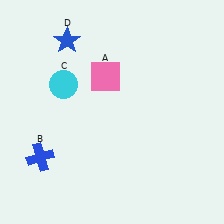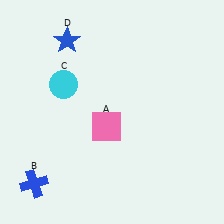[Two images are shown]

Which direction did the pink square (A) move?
The pink square (A) moved down.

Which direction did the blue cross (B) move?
The blue cross (B) moved down.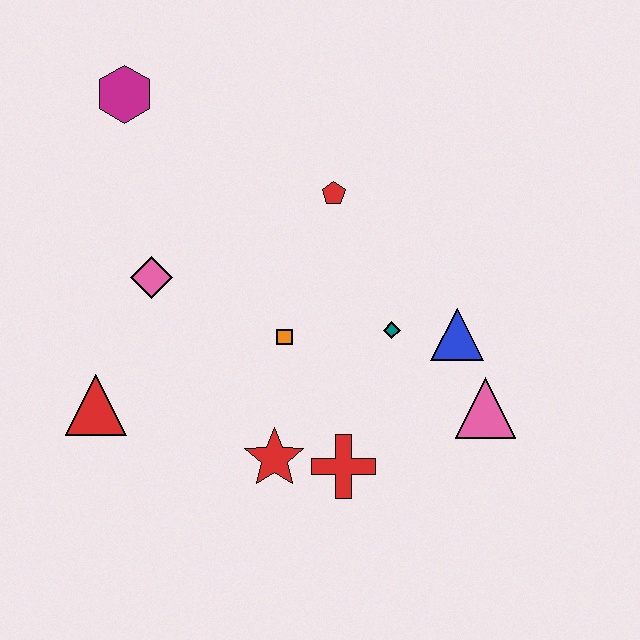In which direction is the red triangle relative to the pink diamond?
The red triangle is below the pink diamond.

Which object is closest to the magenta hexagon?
The pink diamond is closest to the magenta hexagon.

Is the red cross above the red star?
No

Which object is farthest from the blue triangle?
The magenta hexagon is farthest from the blue triangle.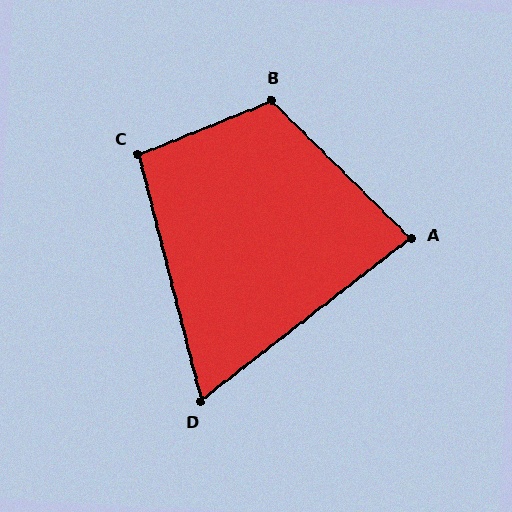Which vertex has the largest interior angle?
B, at approximately 114 degrees.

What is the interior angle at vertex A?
Approximately 82 degrees (acute).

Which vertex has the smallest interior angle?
D, at approximately 66 degrees.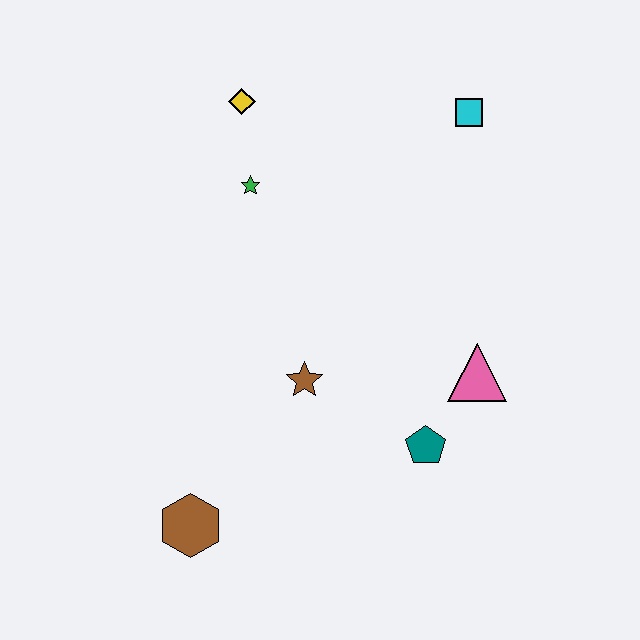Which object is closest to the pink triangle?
The teal pentagon is closest to the pink triangle.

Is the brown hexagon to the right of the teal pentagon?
No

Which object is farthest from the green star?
The brown hexagon is farthest from the green star.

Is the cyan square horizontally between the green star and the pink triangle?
Yes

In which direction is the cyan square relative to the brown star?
The cyan square is above the brown star.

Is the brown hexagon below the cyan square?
Yes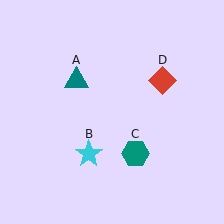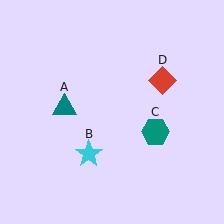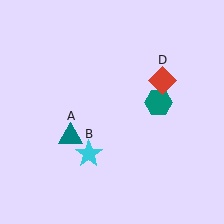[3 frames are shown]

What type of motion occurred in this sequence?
The teal triangle (object A), teal hexagon (object C) rotated counterclockwise around the center of the scene.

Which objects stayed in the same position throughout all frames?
Cyan star (object B) and red diamond (object D) remained stationary.